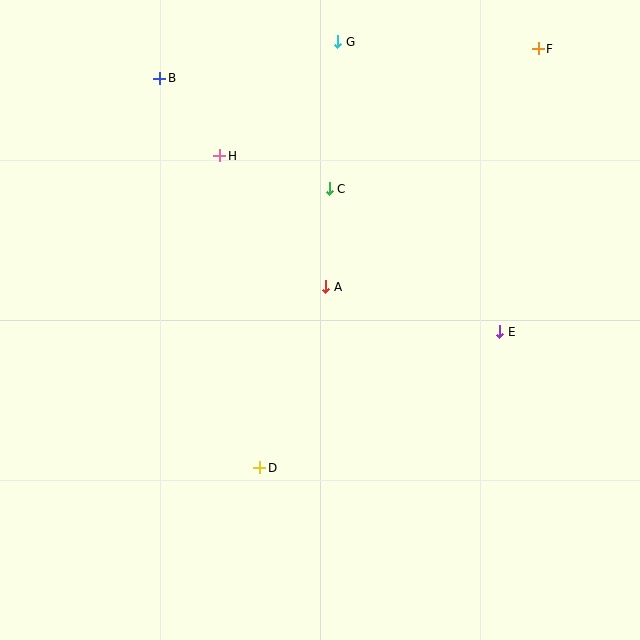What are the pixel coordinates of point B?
Point B is at (160, 78).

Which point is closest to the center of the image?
Point A at (326, 287) is closest to the center.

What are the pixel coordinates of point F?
Point F is at (538, 49).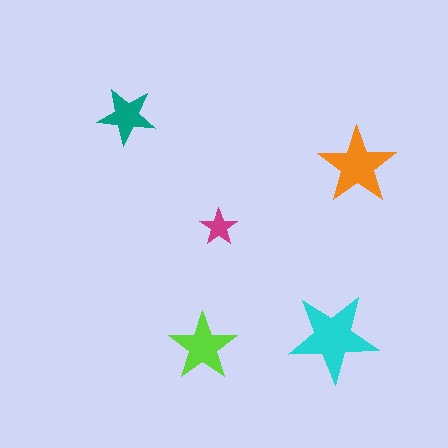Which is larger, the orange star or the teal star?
The orange one.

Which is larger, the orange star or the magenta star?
The orange one.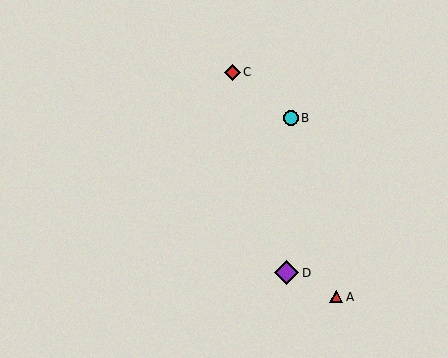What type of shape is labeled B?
Shape B is a cyan circle.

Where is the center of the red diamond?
The center of the red diamond is at (232, 72).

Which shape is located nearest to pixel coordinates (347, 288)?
The red triangle (labeled A) at (336, 297) is nearest to that location.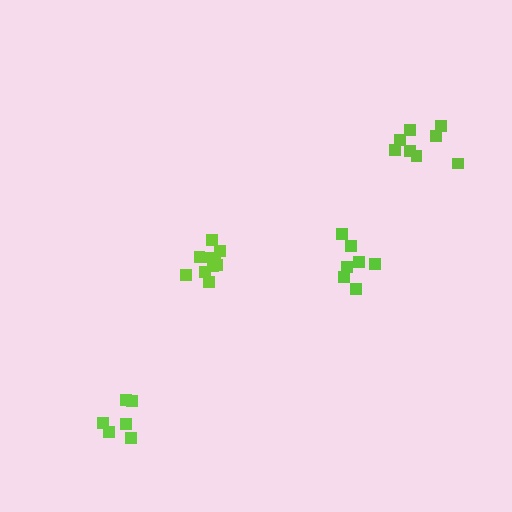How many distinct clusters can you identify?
There are 4 distinct clusters.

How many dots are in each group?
Group 1: 10 dots, Group 2: 6 dots, Group 3: 7 dots, Group 4: 8 dots (31 total).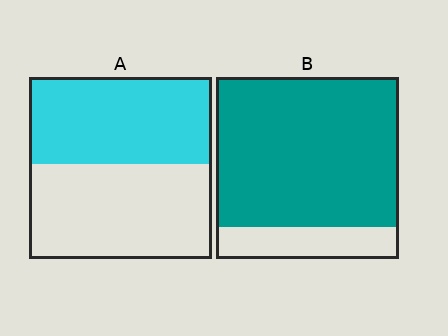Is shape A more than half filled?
Roughly half.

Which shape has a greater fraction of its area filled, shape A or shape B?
Shape B.